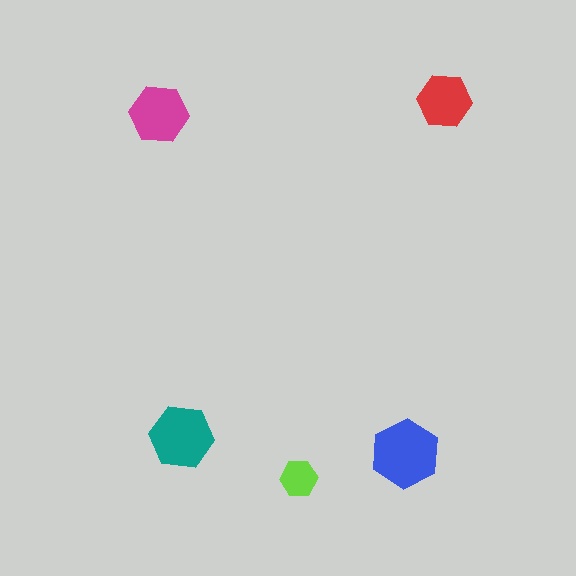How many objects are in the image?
There are 5 objects in the image.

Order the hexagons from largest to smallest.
the blue one, the teal one, the magenta one, the red one, the lime one.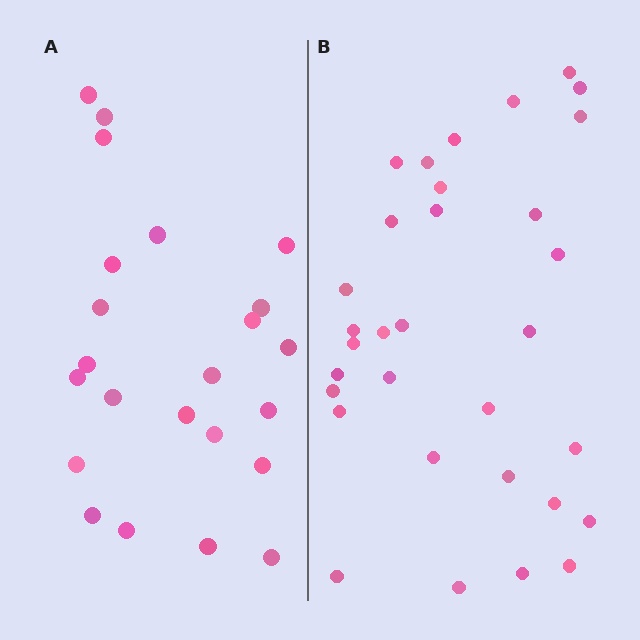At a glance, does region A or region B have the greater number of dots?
Region B (the right region) has more dots.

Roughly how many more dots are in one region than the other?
Region B has roughly 8 or so more dots than region A.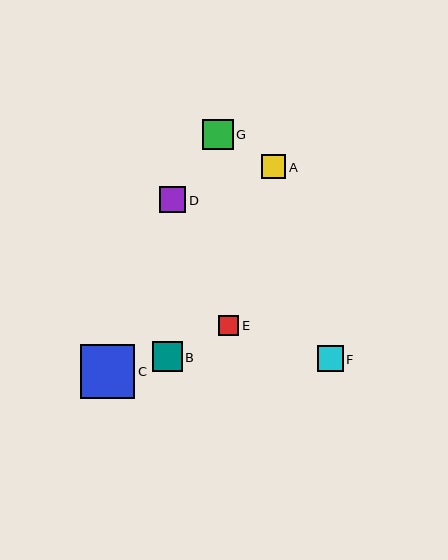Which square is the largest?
Square C is the largest with a size of approximately 54 pixels.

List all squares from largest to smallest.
From largest to smallest: C, G, B, D, F, A, E.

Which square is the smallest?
Square E is the smallest with a size of approximately 20 pixels.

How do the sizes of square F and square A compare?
Square F and square A are approximately the same size.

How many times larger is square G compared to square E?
Square G is approximately 1.5 times the size of square E.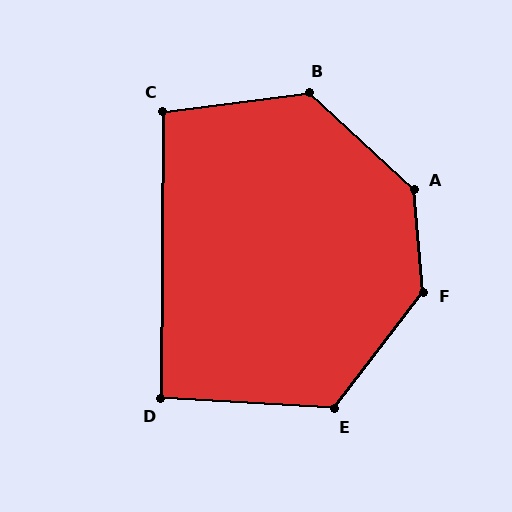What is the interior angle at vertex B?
Approximately 130 degrees (obtuse).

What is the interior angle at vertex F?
Approximately 137 degrees (obtuse).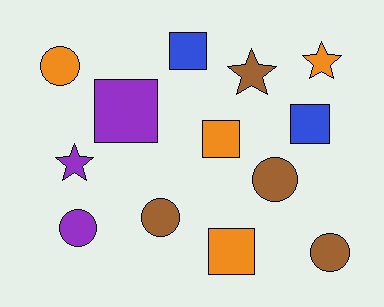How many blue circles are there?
There are no blue circles.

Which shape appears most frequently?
Circle, with 5 objects.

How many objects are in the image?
There are 13 objects.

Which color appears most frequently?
Orange, with 4 objects.